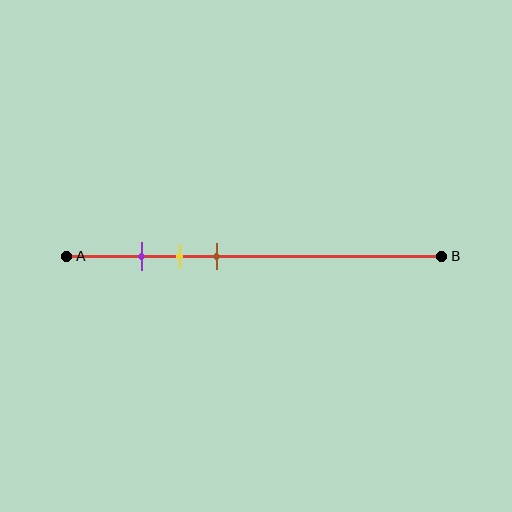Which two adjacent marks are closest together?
The purple and yellow marks are the closest adjacent pair.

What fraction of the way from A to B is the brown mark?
The brown mark is approximately 40% (0.4) of the way from A to B.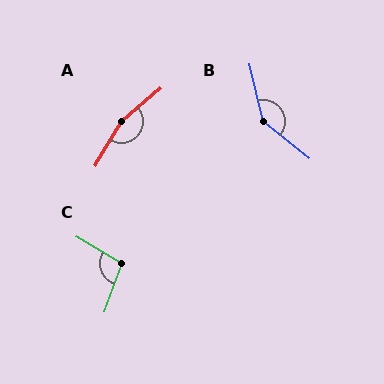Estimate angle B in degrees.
Approximately 142 degrees.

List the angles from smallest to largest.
C (101°), B (142°), A (161°).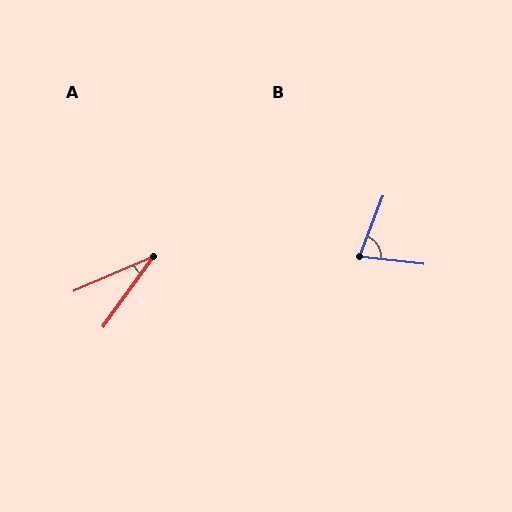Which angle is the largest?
B, at approximately 76 degrees.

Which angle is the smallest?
A, at approximately 30 degrees.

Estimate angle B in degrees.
Approximately 76 degrees.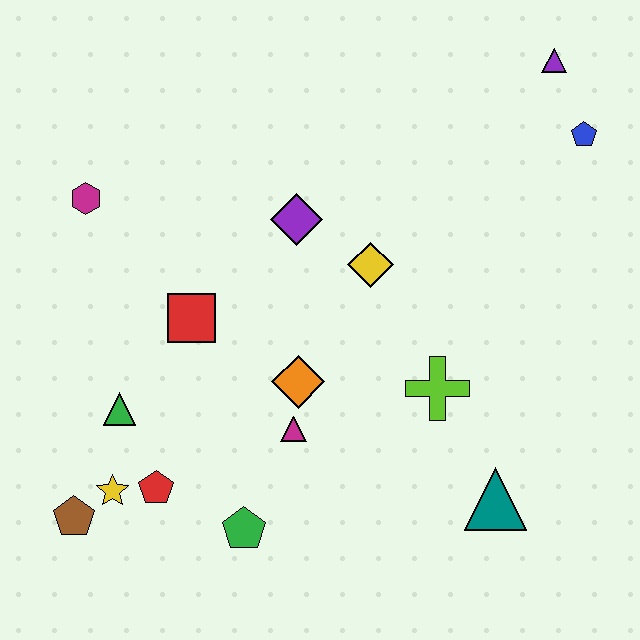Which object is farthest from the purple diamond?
The brown pentagon is farthest from the purple diamond.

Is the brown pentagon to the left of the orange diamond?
Yes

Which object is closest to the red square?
The green triangle is closest to the red square.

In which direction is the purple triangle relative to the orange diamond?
The purple triangle is above the orange diamond.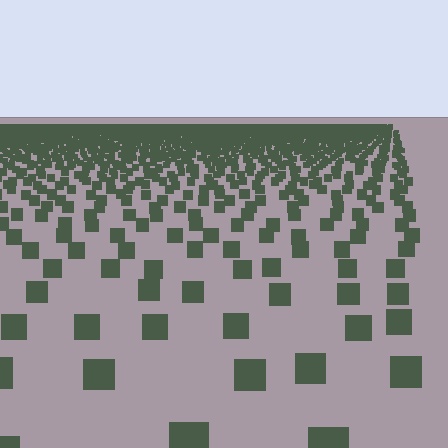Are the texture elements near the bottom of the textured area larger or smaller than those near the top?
Larger. Near the bottom, elements are closer to the viewer and appear at a bigger on-screen size.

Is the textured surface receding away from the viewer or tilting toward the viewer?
The surface is receding away from the viewer. Texture elements get smaller and denser toward the top.